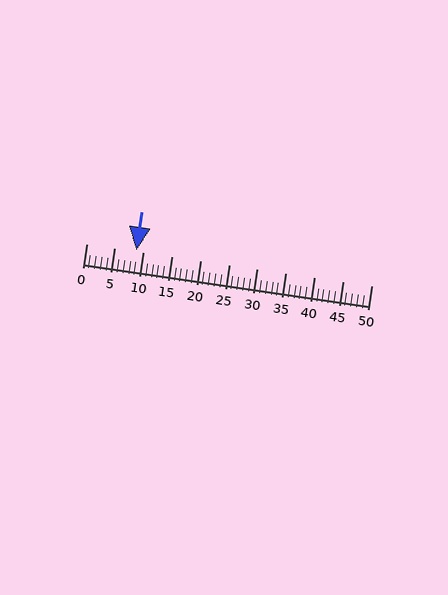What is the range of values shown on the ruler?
The ruler shows values from 0 to 50.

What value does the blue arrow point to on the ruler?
The blue arrow points to approximately 9.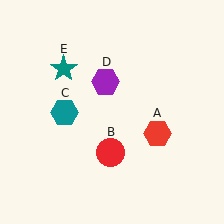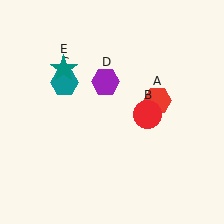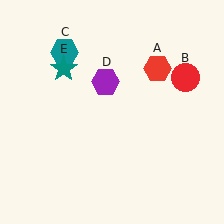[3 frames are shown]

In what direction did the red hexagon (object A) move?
The red hexagon (object A) moved up.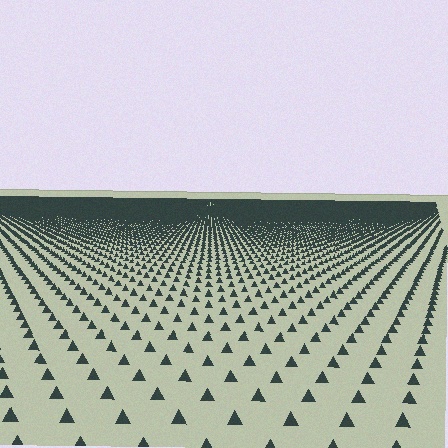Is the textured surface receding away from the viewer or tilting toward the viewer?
The surface is receding away from the viewer. Texture elements get smaller and denser toward the top.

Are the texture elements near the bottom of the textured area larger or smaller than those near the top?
Larger. Near the bottom, elements are closer to the viewer and appear at a bigger on-screen size.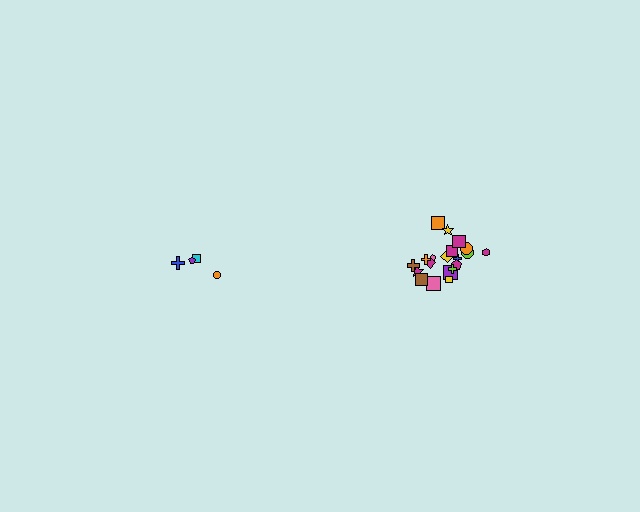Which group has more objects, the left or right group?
The right group.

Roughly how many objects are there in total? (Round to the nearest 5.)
Roughly 25 objects in total.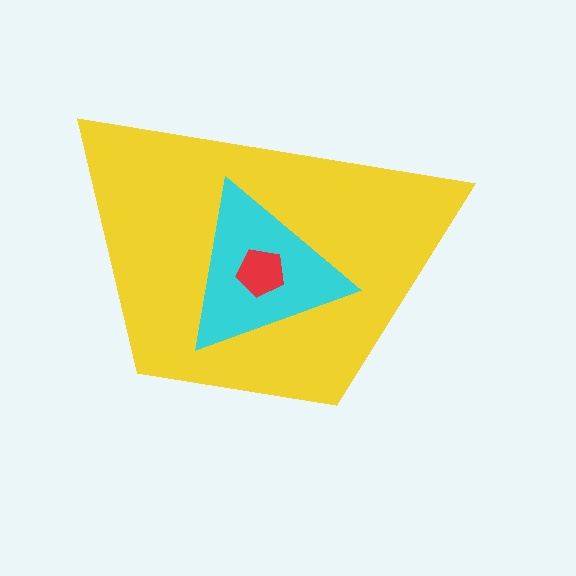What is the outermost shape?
The yellow trapezoid.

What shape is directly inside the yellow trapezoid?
The cyan triangle.